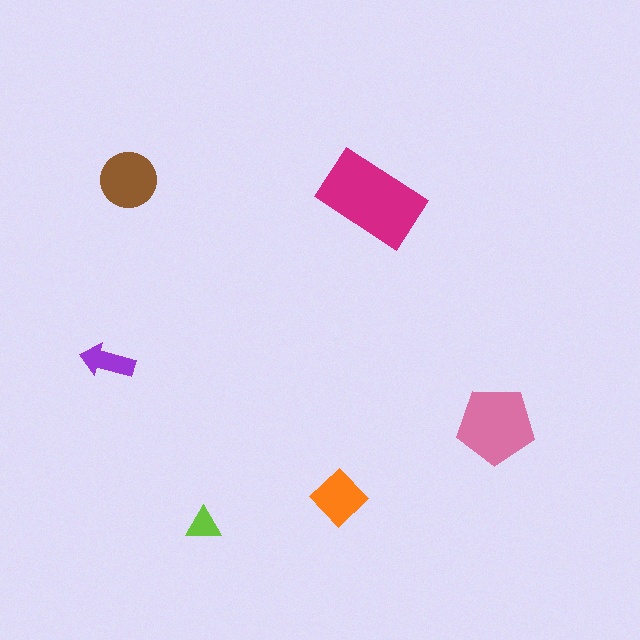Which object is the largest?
The magenta rectangle.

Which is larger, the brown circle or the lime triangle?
The brown circle.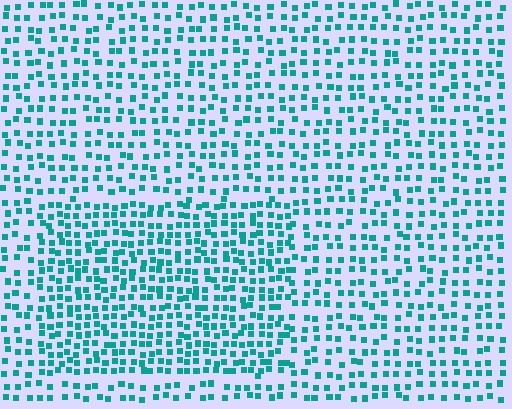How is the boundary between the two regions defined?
The boundary is defined by a change in element density (approximately 1.6x ratio). All elements are the same color, size, and shape.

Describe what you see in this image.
The image contains small teal elements arranged at two different densities. A rectangle-shaped region is visible where the elements are more densely packed than the surrounding area.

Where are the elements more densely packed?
The elements are more densely packed inside the rectangle boundary.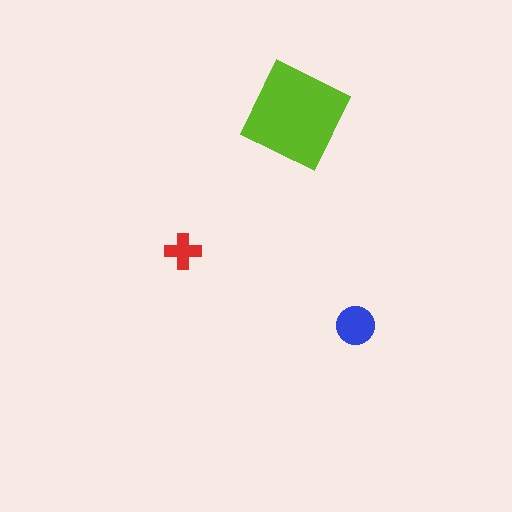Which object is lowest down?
The blue circle is bottommost.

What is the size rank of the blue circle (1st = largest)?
2nd.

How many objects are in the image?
There are 3 objects in the image.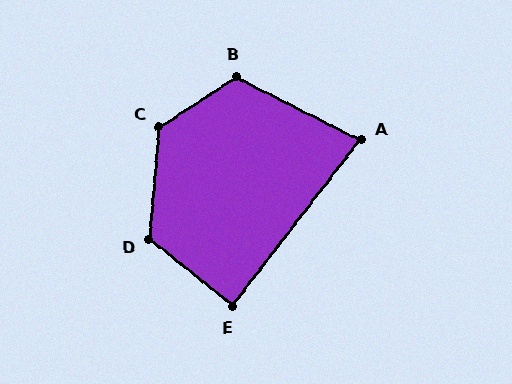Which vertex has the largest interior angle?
C, at approximately 128 degrees.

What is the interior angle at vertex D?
Approximately 124 degrees (obtuse).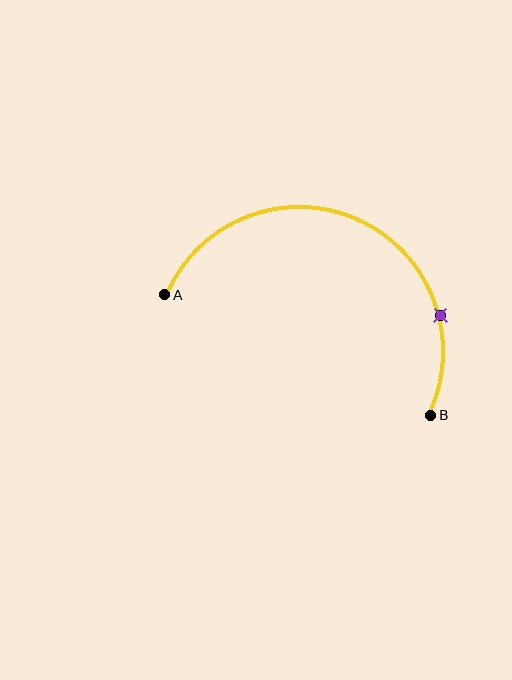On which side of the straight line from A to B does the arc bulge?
The arc bulges above the straight line connecting A and B.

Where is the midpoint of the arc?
The arc midpoint is the point on the curve farthest from the straight line joining A and B. It sits above that line.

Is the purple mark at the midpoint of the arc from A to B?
No. The purple mark lies on the arc but is closer to endpoint B. The arc midpoint would be at the point on the curve equidistant along the arc from both A and B.